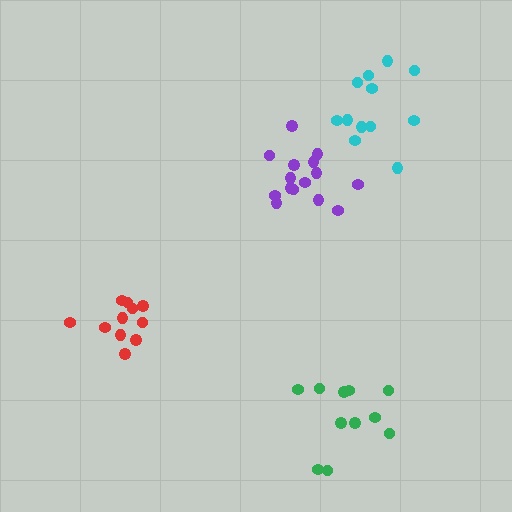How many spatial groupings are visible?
There are 4 spatial groupings.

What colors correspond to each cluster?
The clusters are colored: green, red, purple, cyan.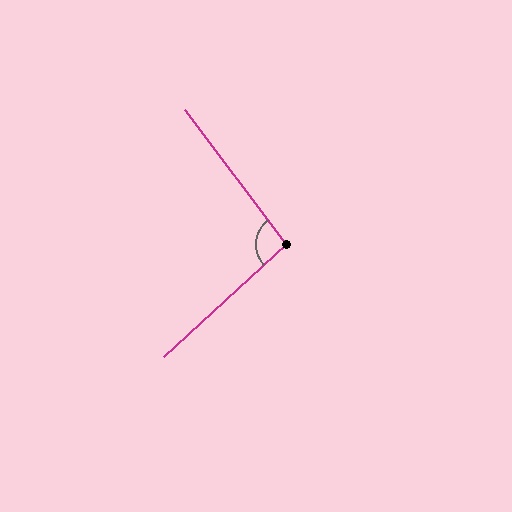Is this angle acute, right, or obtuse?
It is obtuse.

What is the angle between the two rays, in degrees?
Approximately 95 degrees.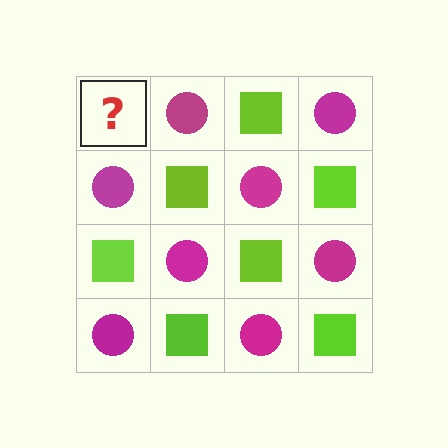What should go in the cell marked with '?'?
The missing cell should contain a lime square.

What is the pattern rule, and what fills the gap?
The rule is that it alternates lime square and magenta circle in a checkerboard pattern. The gap should be filled with a lime square.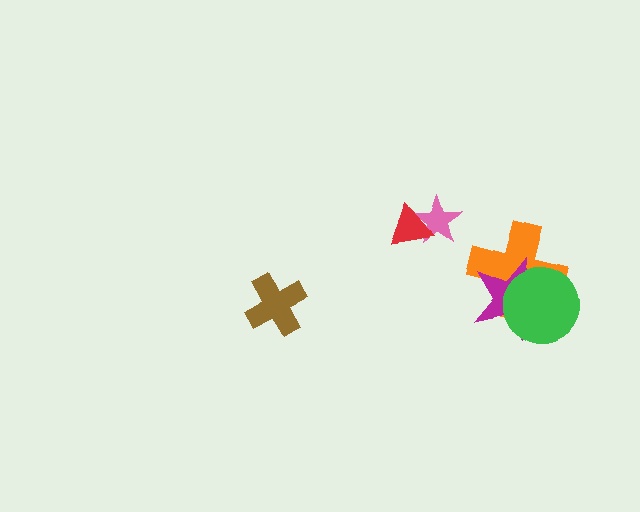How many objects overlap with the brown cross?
0 objects overlap with the brown cross.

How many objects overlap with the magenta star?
2 objects overlap with the magenta star.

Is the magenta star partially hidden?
Yes, it is partially covered by another shape.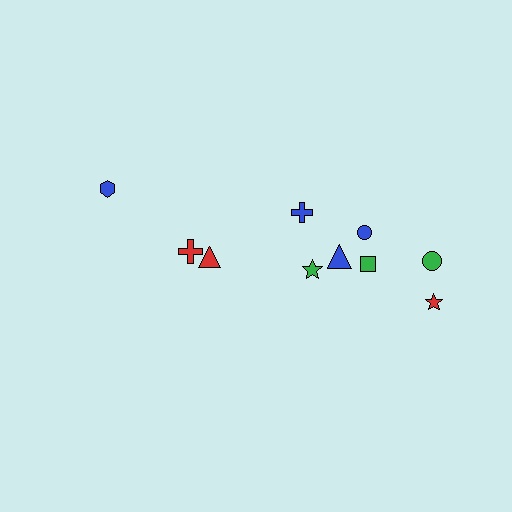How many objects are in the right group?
There are 7 objects.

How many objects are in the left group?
There are 3 objects.